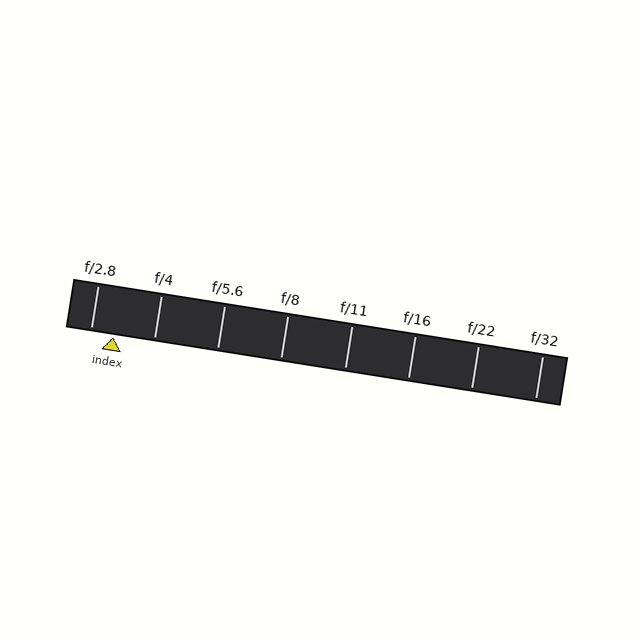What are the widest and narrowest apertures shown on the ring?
The widest aperture shown is f/2.8 and the narrowest is f/32.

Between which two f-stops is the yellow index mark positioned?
The index mark is between f/2.8 and f/4.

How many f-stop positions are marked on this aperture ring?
There are 8 f-stop positions marked.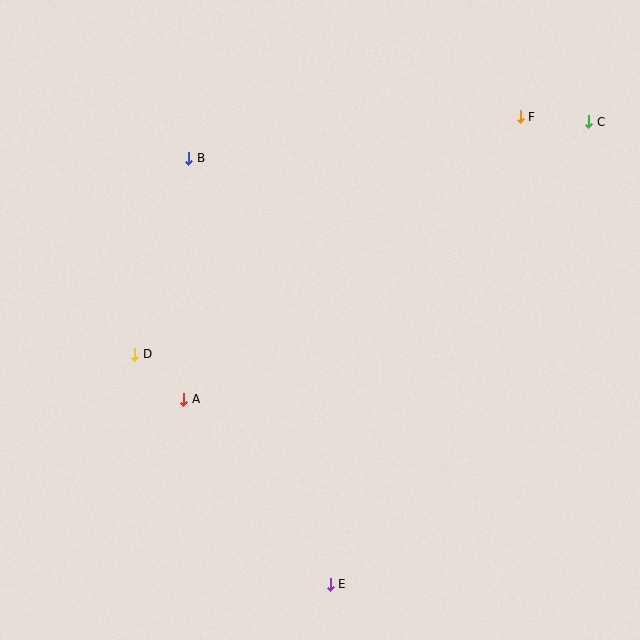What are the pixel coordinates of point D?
Point D is at (135, 354).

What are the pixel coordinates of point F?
Point F is at (520, 117).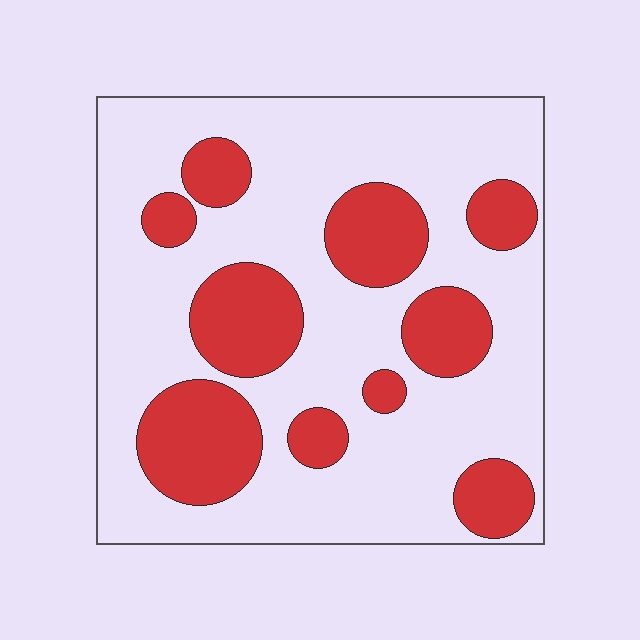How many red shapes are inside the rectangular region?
10.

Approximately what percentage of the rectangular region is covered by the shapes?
Approximately 30%.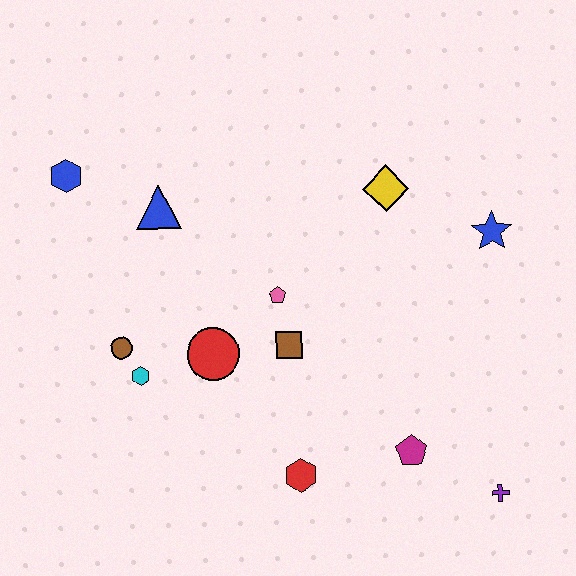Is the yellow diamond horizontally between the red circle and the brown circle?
No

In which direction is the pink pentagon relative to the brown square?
The pink pentagon is above the brown square.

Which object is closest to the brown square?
The pink pentagon is closest to the brown square.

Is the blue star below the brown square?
No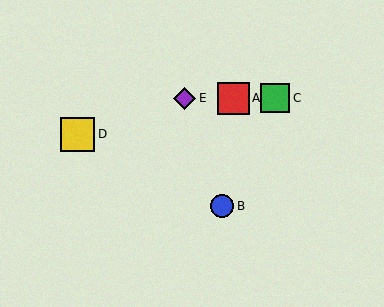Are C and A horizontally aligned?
Yes, both are at y≈98.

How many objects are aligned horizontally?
3 objects (A, C, E) are aligned horizontally.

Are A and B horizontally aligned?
No, A is at y≈98 and B is at y≈206.